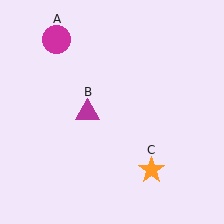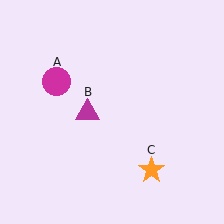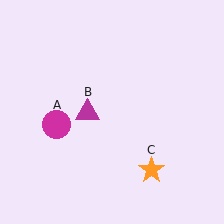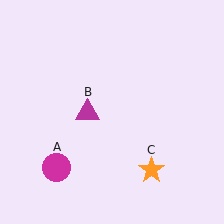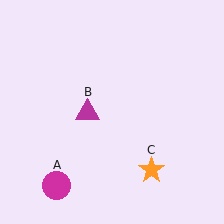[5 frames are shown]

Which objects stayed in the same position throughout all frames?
Magenta triangle (object B) and orange star (object C) remained stationary.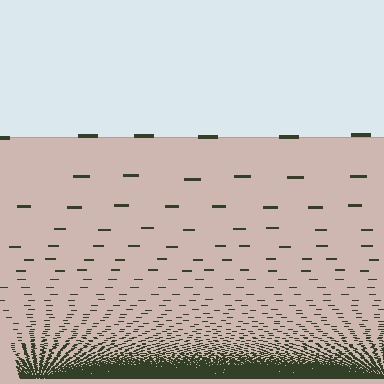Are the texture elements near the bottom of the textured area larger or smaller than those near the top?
Smaller. The gradient is inverted — elements near the bottom are smaller and denser.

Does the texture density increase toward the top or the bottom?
Density increases toward the bottom.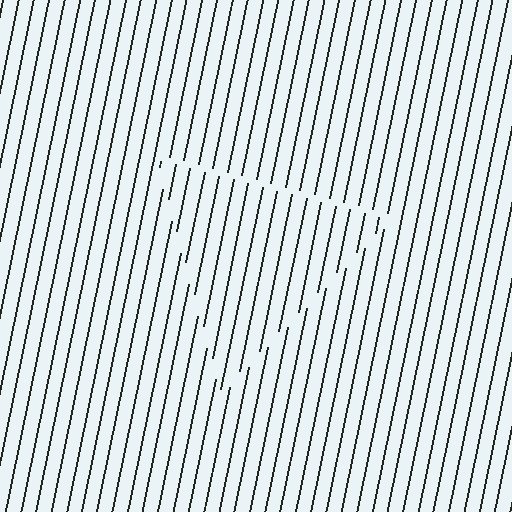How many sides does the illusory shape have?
3 sides — the line-ends trace a triangle.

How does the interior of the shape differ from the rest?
The interior of the shape contains the same grating, shifted by half a period — the contour is defined by the phase discontinuity where line-ends from the inner and outer gratings abut.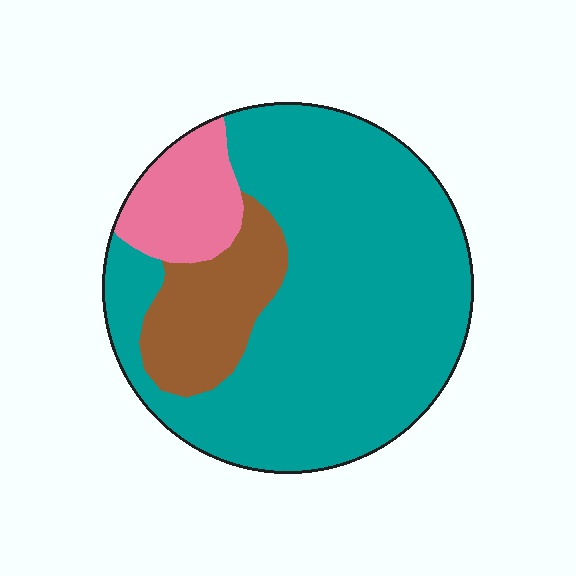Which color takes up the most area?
Teal, at roughly 75%.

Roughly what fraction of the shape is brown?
Brown covers roughly 15% of the shape.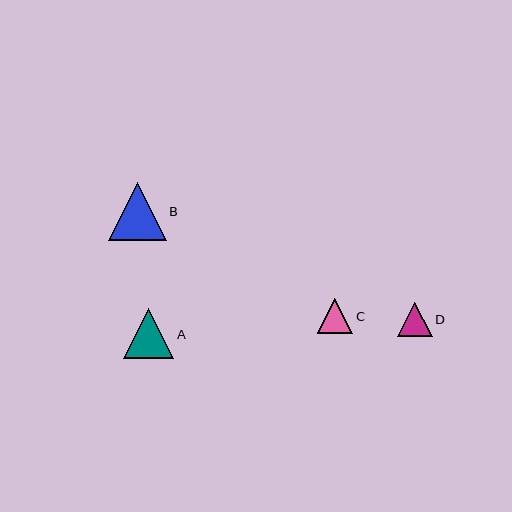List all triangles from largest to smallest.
From largest to smallest: B, A, C, D.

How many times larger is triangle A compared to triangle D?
Triangle A is approximately 1.4 times the size of triangle D.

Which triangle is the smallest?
Triangle D is the smallest with a size of approximately 35 pixels.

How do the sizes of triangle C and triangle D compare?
Triangle C and triangle D are approximately the same size.